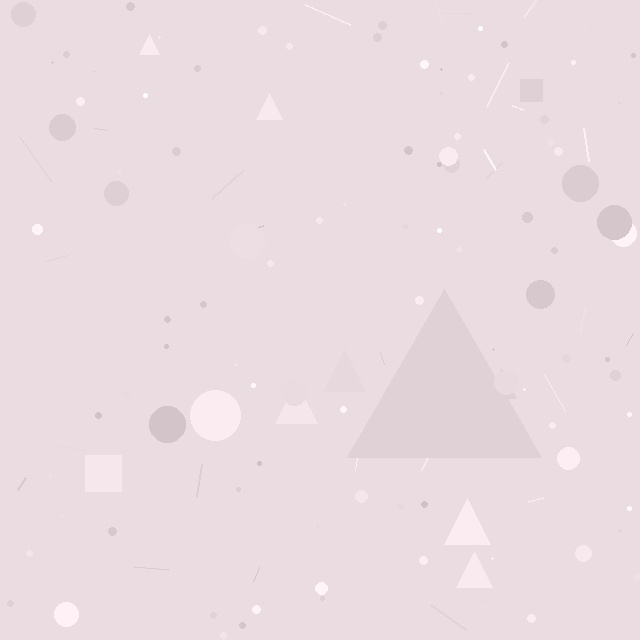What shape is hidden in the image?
A triangle is hidden in the image.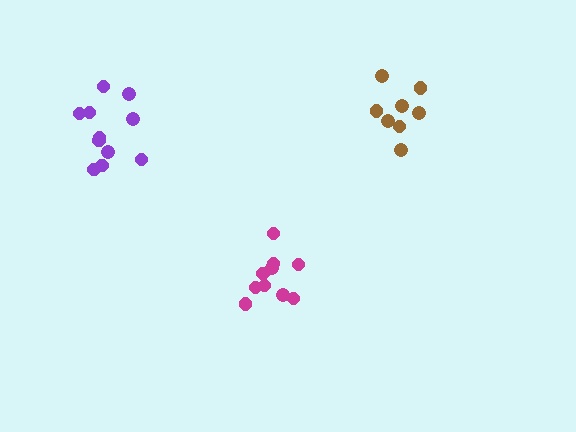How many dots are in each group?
Group 1: 8 dots, Group 2: 11 dots, Group 3: 10 dots (29 total).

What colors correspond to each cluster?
The clusters are colored: brown, purple, magenta.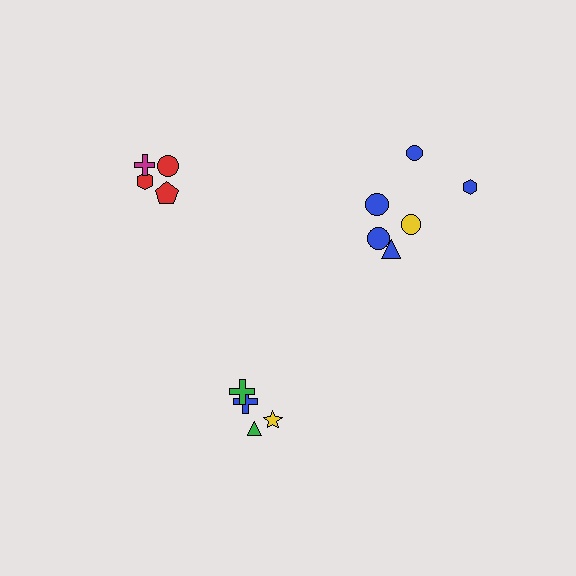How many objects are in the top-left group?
There are 4 objects.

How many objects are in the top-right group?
There are 6 objects.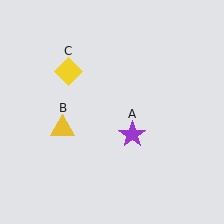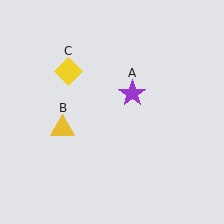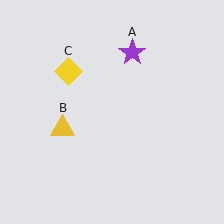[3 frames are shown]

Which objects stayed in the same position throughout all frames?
Yellow triangle (object B) and yellow diamond (object C) remained stationary.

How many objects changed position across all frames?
1 object changed position: purple star (object A).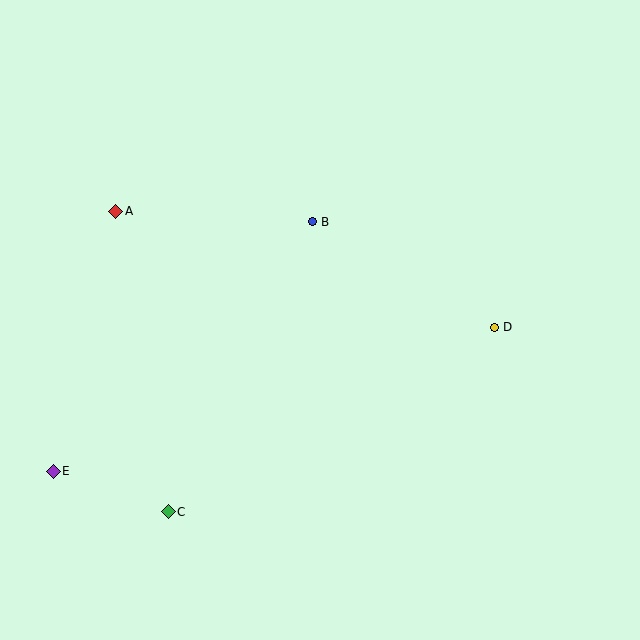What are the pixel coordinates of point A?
Point A is at (116, 211).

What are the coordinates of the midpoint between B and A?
The midpoint between B and A is at (214, 217).